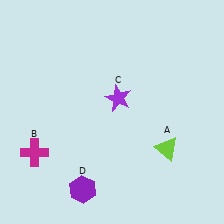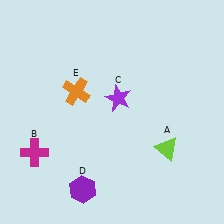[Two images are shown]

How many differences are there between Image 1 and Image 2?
There is 1 difference between the two images.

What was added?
An orange cross (E) was added in Image 2.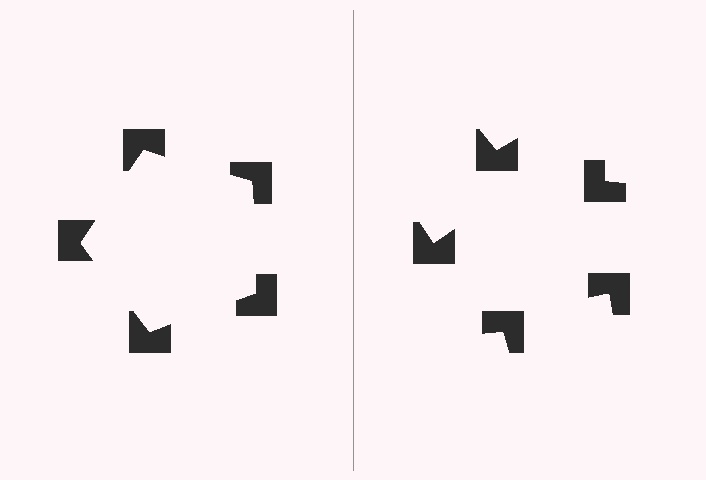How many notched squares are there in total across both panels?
10 — 5 on each side.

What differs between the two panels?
The notched squares are positioned identically on both sides; only the wedge orientations differ. On the left they align to a pentagon; on the right they are misaligned.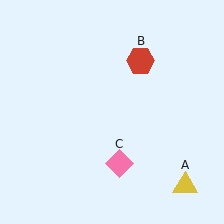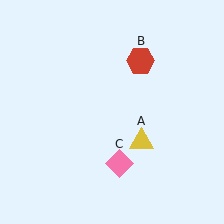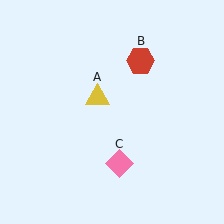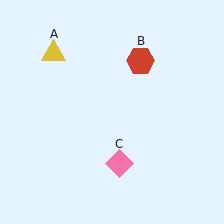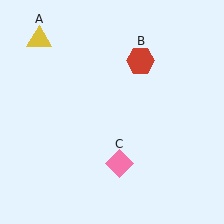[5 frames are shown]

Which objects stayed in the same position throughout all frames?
Red hexagon (object B) and pink diamond (object C) remained stationary.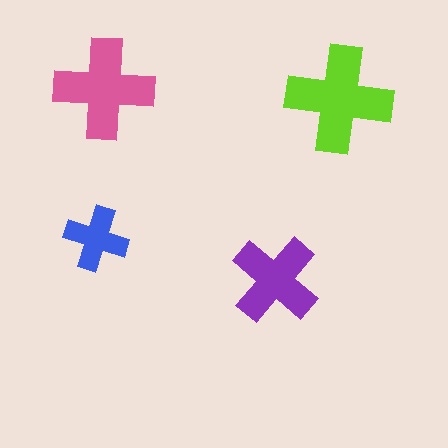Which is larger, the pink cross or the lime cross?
The lime one.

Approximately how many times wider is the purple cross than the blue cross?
About 1.5 times wider.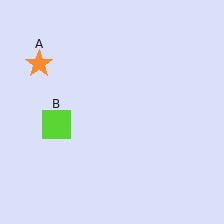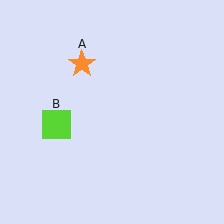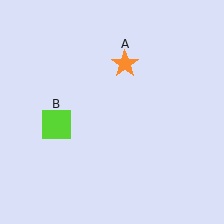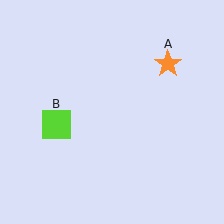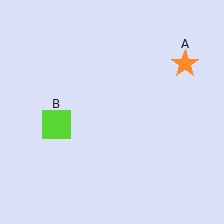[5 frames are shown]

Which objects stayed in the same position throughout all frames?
Lime square (object B) remained stationary.